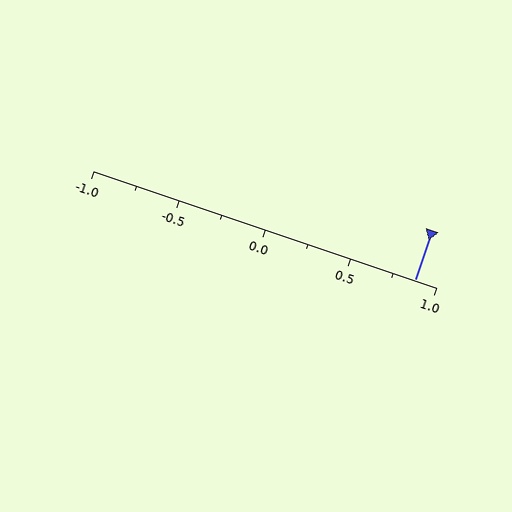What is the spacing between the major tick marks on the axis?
The major ticks are spaced 0.5 apart.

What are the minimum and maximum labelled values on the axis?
The axis runs from -1.0 to 1.0.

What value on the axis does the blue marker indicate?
The marker indicates approximately 0.88.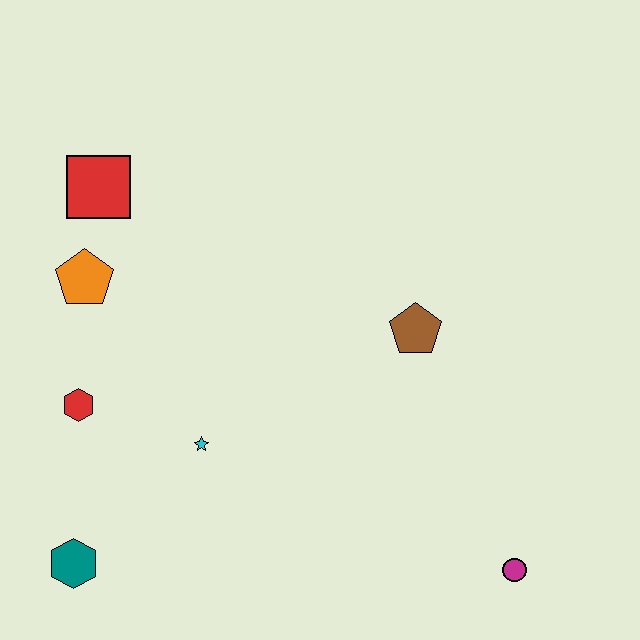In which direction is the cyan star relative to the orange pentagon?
The cyan star is below the orange pentagon.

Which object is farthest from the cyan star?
The magenta circle is farthest from the cyan star.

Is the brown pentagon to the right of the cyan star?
Yes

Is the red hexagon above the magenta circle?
Yes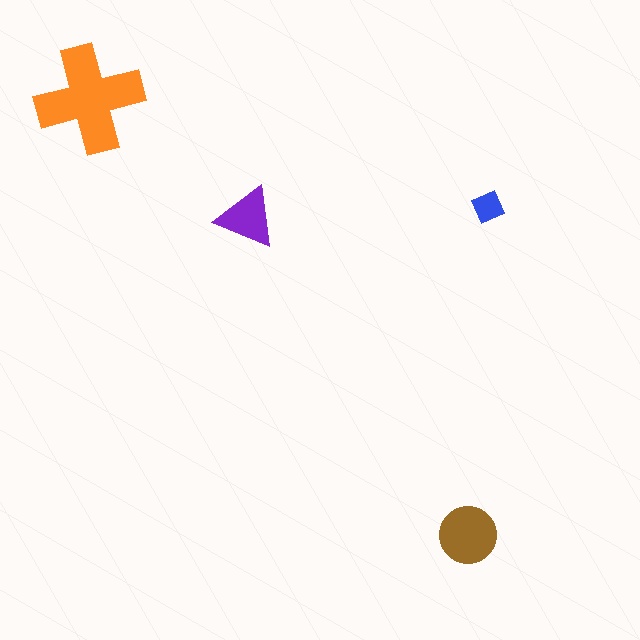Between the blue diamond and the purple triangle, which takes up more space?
The purple triangle.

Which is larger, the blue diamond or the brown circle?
The brown circle.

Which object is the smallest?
The blue diamond.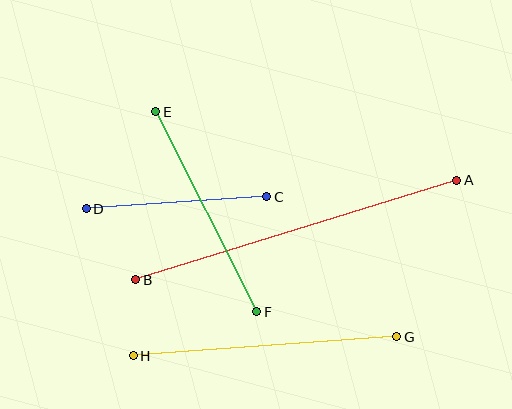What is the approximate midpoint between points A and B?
The midpoint is at approximately (296, 230) pixels.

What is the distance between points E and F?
The distance is approximately 224 pixels.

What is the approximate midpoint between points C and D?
The midpoint is at approximately (177, 203) pixels.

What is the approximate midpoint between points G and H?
The midpoint is at approximately (265, 346) pixels.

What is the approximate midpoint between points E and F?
The midpoint is at approximately (206, 212) pixels.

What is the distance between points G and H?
The distance is approximately 264 pixels.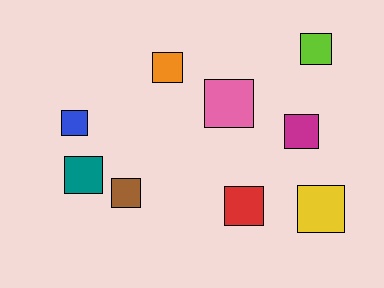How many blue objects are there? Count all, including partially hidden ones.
There is 1 blue object.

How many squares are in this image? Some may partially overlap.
There are 9 squares.